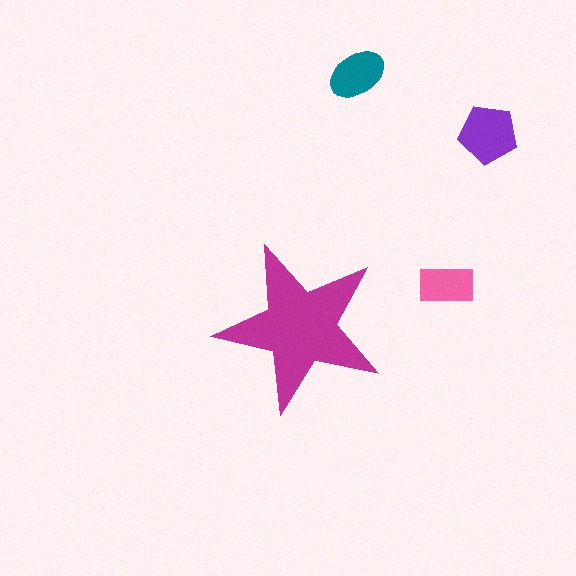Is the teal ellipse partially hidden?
No, the teal ellipse is fully visible.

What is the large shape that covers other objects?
A magenta star.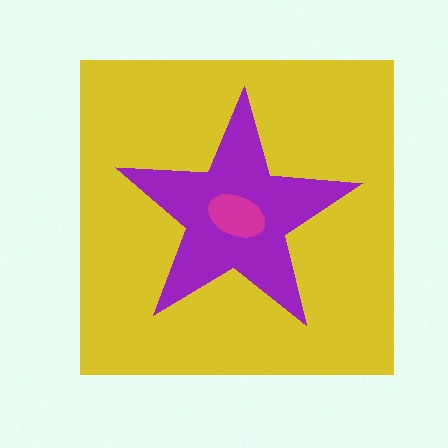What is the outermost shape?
The yellow square.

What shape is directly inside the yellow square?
The purple star.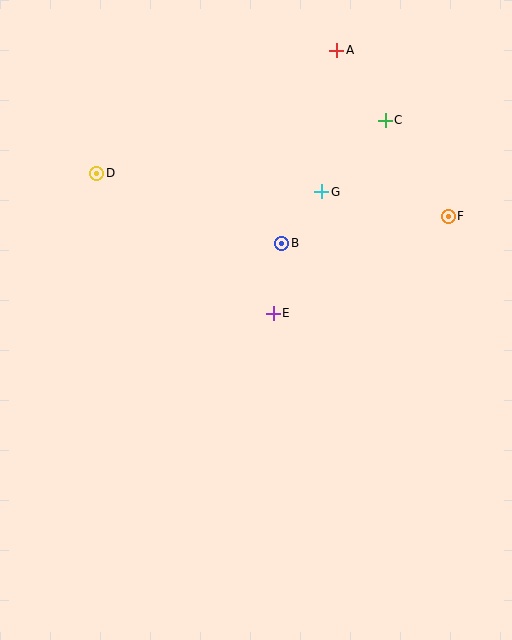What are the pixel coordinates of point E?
Point E is at (273, 313).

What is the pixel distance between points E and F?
The distance between E and F is 200 pixels.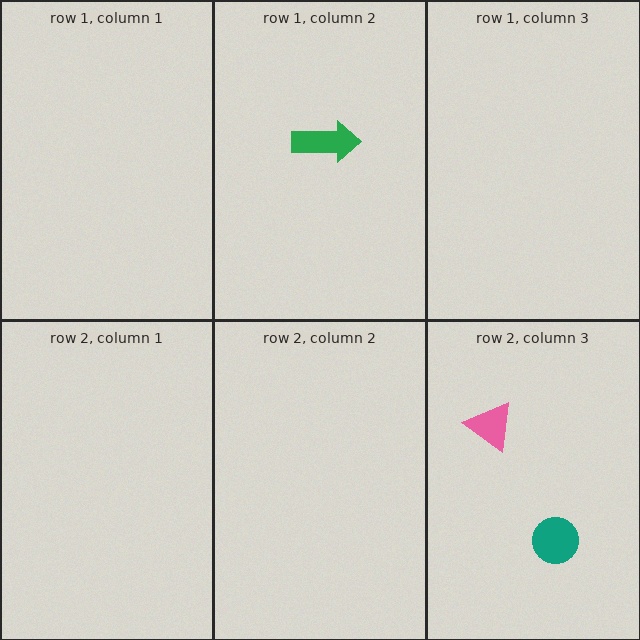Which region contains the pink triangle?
The row 2, column 3 region.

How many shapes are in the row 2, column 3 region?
2.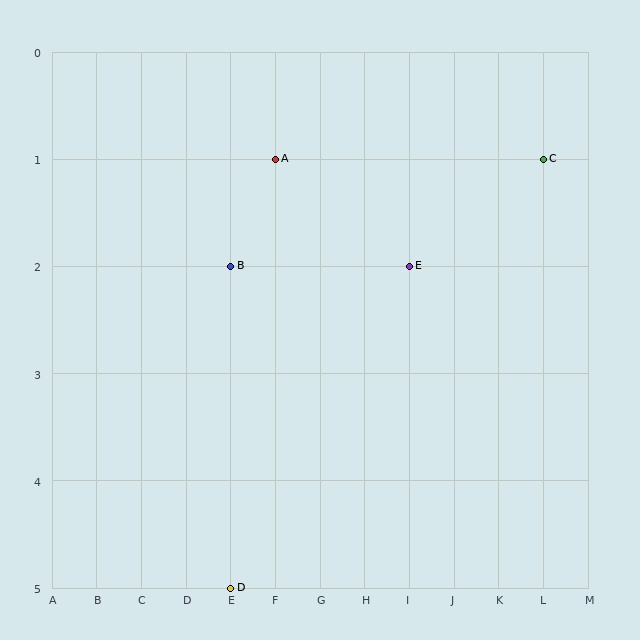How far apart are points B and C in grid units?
Points B and C are 7 columns and 1 row apart (about 7.1 grid units diagonally).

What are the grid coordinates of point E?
Point E is at grid coordinates (I, 2).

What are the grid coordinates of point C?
Point C is at grid coordinates (L, 1).